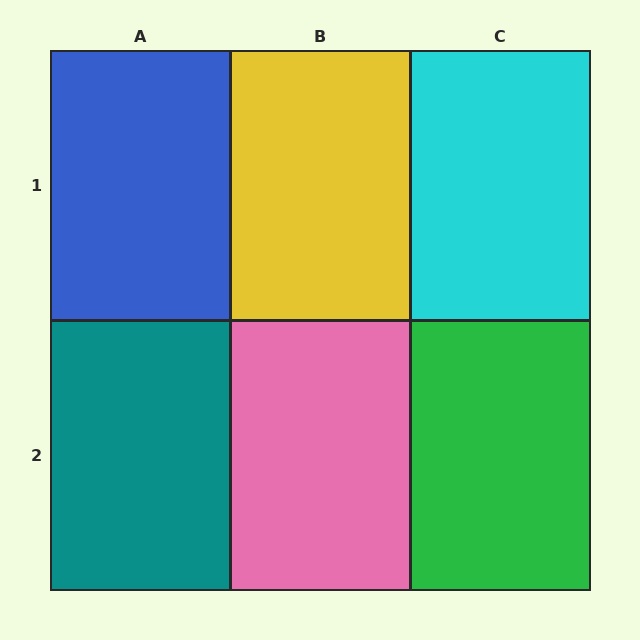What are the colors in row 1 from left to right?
Blue, yellow, cyan.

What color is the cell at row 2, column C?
Green.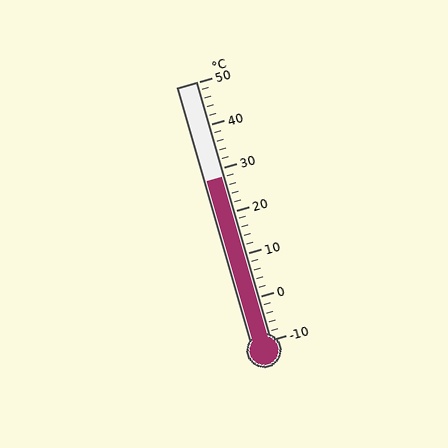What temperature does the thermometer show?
The thermometer shows approximately 28°C.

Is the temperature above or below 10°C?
The temperature is above 10°C.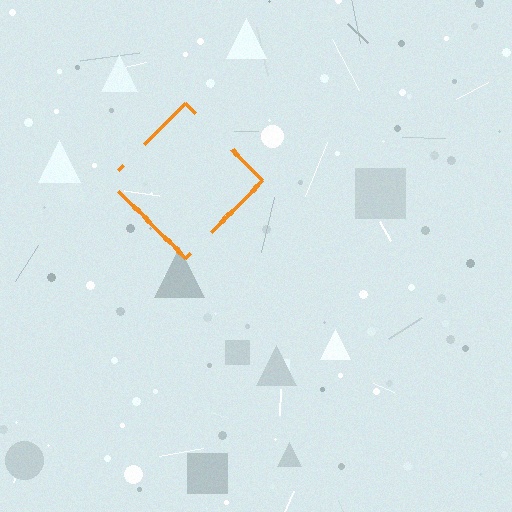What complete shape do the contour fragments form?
The contour fragments form a diamond.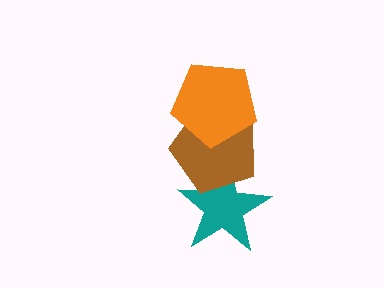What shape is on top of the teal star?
The brown pentagon is on top of the teal star.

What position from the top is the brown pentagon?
The brown pentagon is 2nd from the top.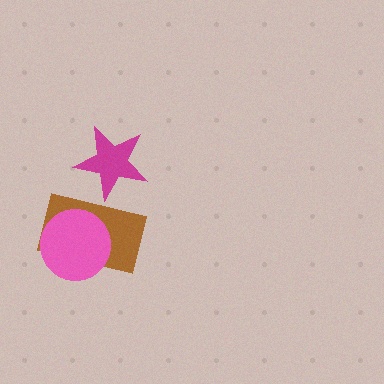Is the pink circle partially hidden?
No, no other shape covers it.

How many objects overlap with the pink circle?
1 object overlaps with the pink circle.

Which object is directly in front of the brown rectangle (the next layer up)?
The magenta star is directly in front of the brown rectangle.